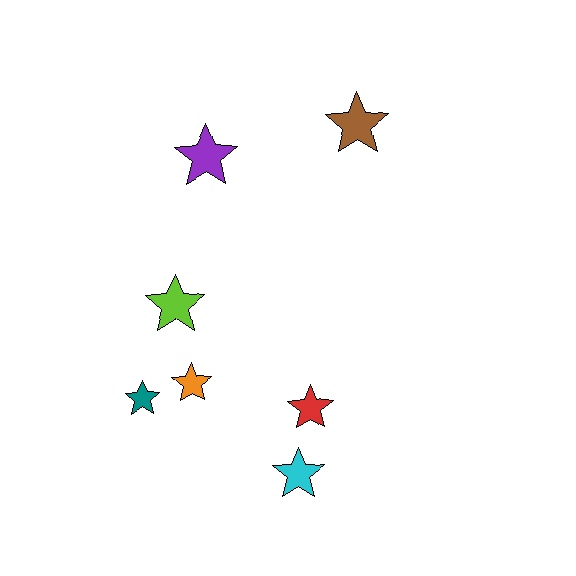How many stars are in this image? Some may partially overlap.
There are 7 stars.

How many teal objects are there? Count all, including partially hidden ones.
There is 1 teal object.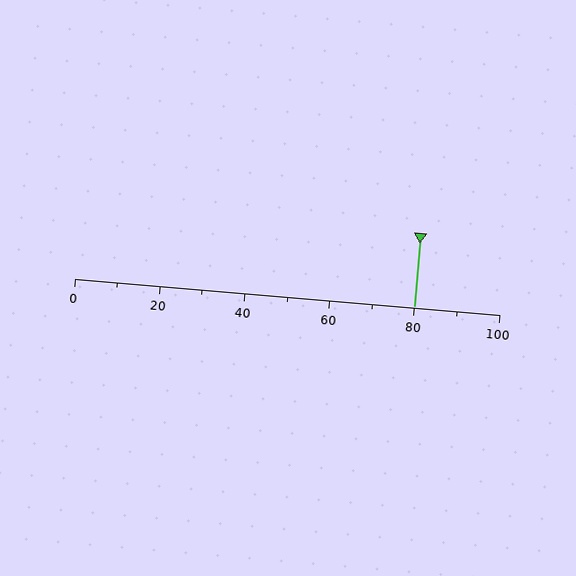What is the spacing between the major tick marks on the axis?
The major ticks are spaced 20 apart.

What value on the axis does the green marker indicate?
The marker indicates approximately 80.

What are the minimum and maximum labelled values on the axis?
The axis runs from 0 to 100.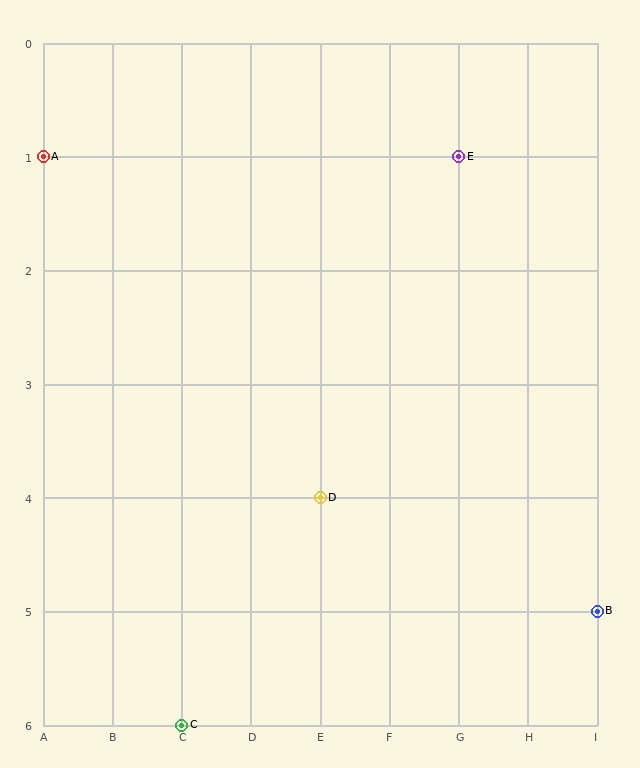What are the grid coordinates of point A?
Point A is at grid coordinates (A, 1).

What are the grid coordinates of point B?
Point B is at grid coordinates (I, 5).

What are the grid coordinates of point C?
Point C is at grid coordinates (C, 6).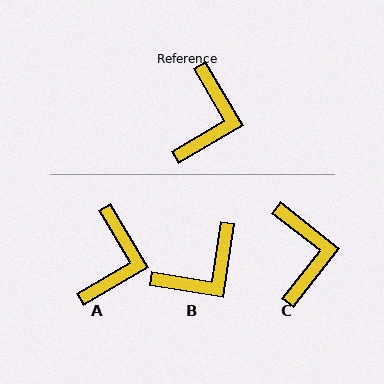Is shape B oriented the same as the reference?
No, it is off by about 39 degrees.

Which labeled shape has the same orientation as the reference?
A.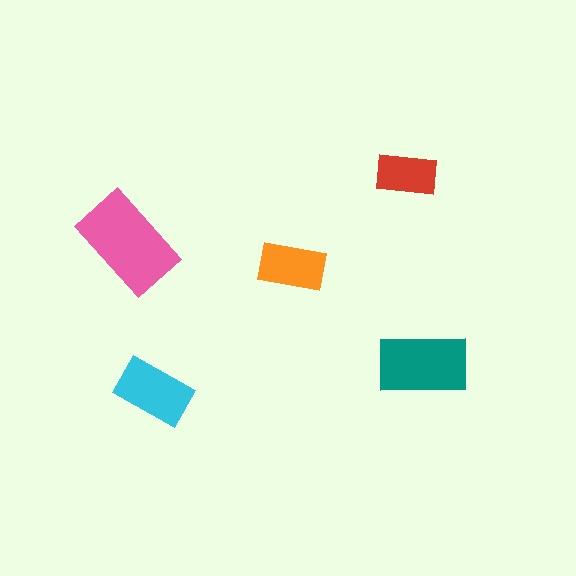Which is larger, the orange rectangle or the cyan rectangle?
The cyan one.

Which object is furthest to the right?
The teal rectangle is rightmost.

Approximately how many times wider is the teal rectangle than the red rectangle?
About 1.5 times wider.